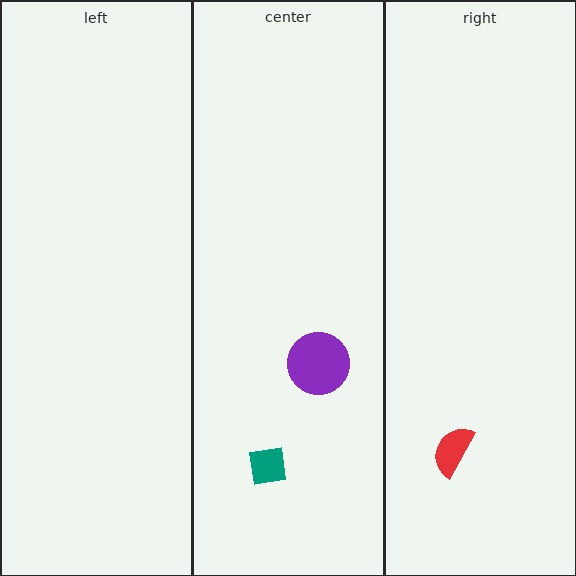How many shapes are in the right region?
1.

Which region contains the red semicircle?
The right region.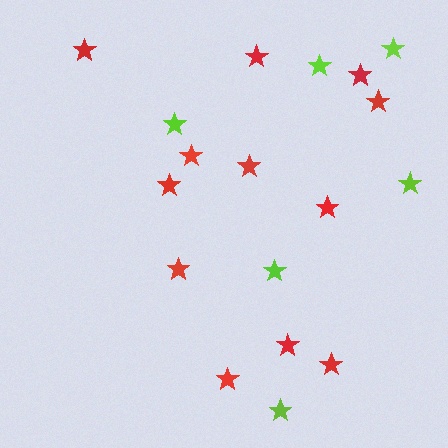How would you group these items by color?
There are 2 groups: one group of red stars (12) and one group of lime stars (6).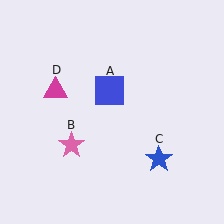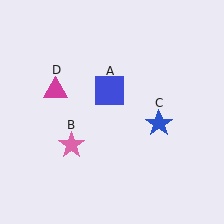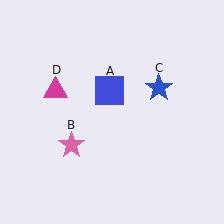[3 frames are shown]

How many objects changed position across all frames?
1 object changed position: blue star (object C).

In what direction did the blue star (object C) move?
The blue star (object C) moved up.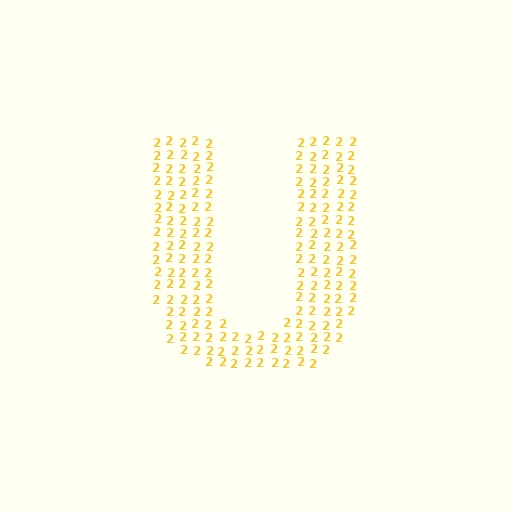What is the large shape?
The large shape is the letter U.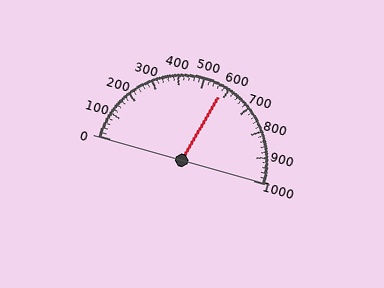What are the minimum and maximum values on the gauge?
The gauge ranges from 0 to 1000.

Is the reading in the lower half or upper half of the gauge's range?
The reading is in the upper half of the range (0 to 1000).